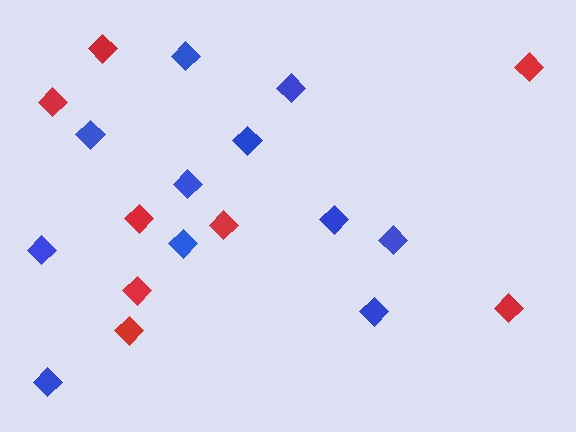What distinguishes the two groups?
There are 2 groups: one group of blue diamonds (11) and one group of red diamonds (8).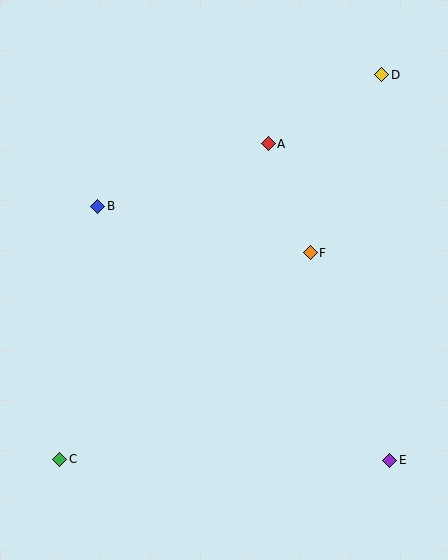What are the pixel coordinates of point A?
Point A is at (268, 144).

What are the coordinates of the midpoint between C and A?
The midpoint between C and A is at (164, 302).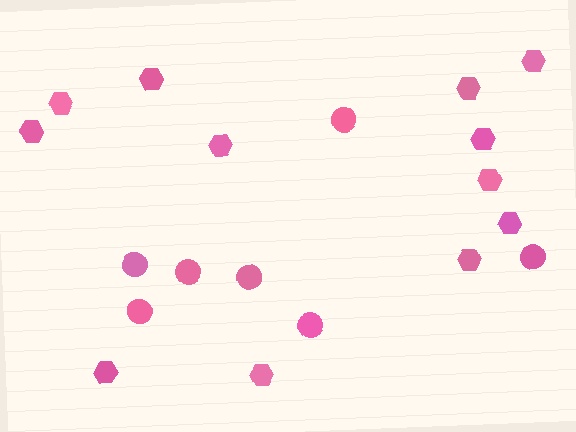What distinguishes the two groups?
There are 2 groups: one group of circles (7) and one group of hexagons (12).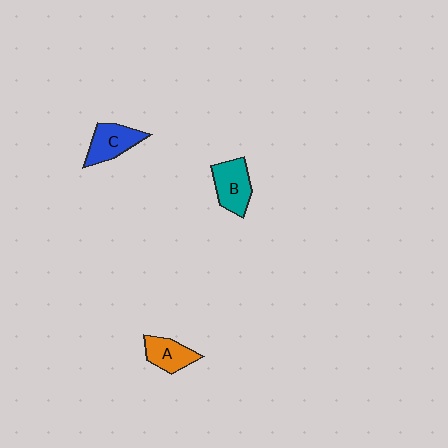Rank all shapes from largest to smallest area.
From largest to smallest: B (teal), C (blue), A (orange).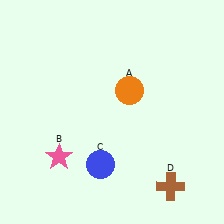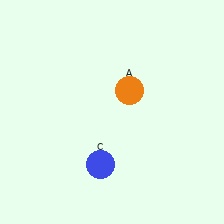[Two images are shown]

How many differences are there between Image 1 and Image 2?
There are 2 differences between the two images.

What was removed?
The pink star (B), the brown cross (D) were removed in Image 2.